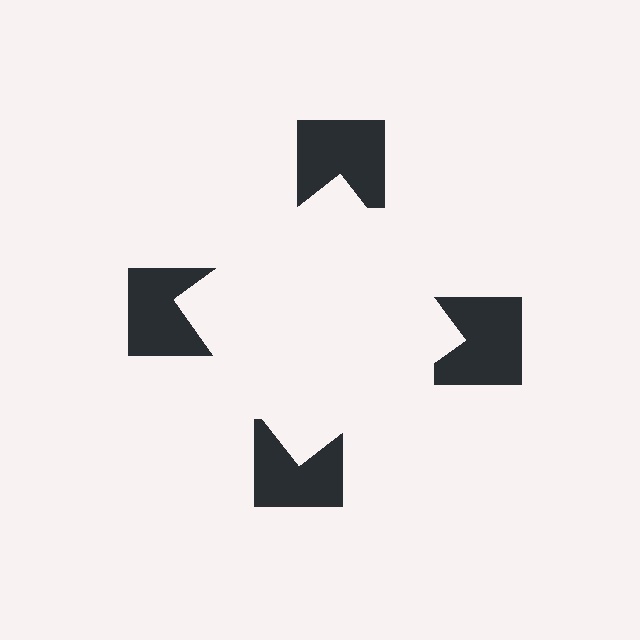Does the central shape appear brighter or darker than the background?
It typically appears slightly brighter than the background, even though no actual brightness change is drawn.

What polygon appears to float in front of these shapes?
An illusory square — its edges are inferred from the aligned wedge cuts in the notched squares, not physically drawn.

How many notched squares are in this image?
There are 4 — one at each vertex of the illusory square.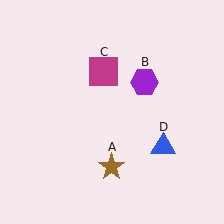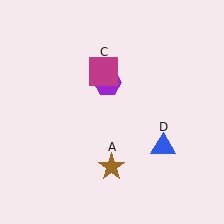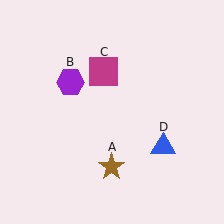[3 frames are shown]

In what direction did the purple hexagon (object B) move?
The purple hexagon (object B) moved left.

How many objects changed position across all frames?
1 object changed position: purple hexagon (object B).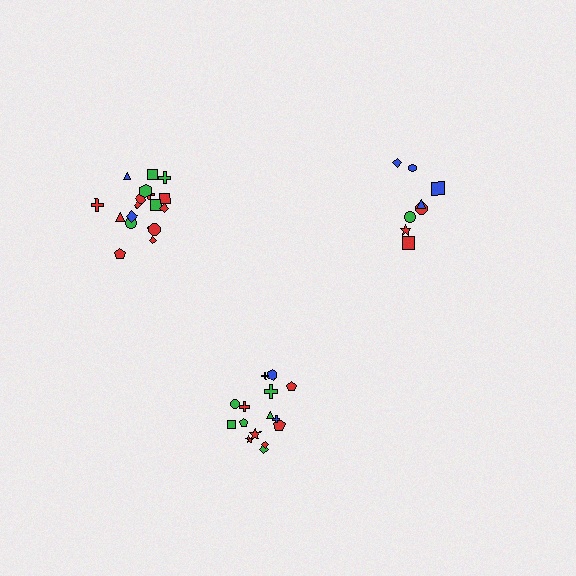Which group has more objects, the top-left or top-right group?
The top-left group.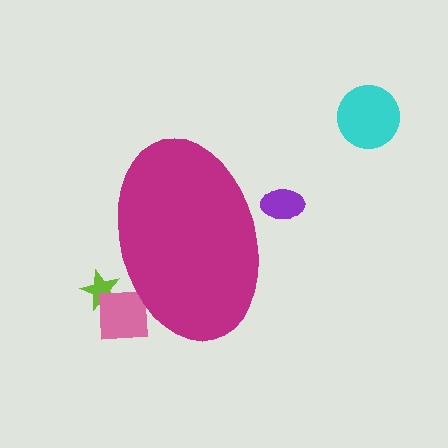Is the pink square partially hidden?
Yes, the pink square is partially hidden behind the magenta ellipse.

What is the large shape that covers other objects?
A magenta ellipse.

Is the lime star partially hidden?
Yes, the lime star is partially hidden behind the magenta ellipse.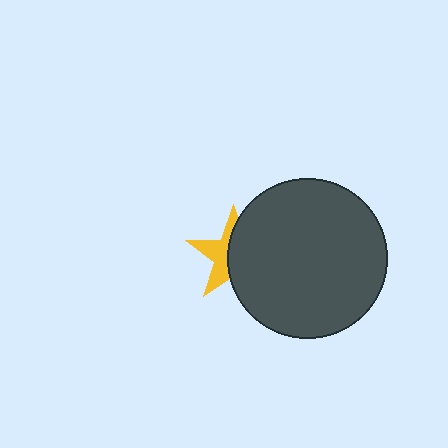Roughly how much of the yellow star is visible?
A small part of it is visible (roughly 44%).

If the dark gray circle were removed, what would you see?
You would see the complete yellow star.